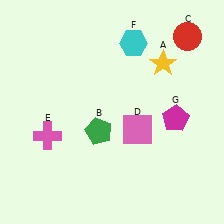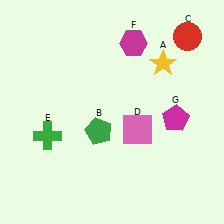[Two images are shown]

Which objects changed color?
E changed from pink to green. F changed from cyan to magenta.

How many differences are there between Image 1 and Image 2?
There are 2 differences between the two images.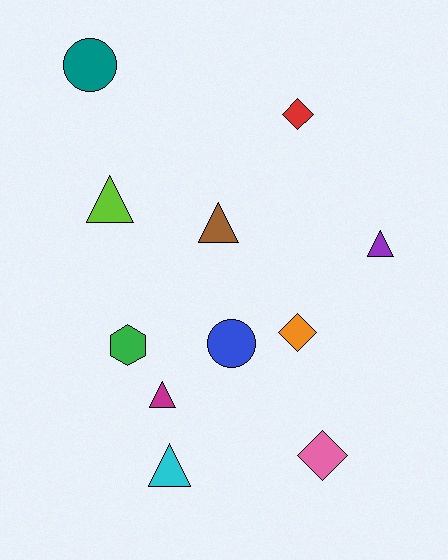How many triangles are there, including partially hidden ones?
There are 5 triangles.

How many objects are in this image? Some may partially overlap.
There are 11 objects.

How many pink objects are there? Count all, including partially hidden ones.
There is 1 pink object.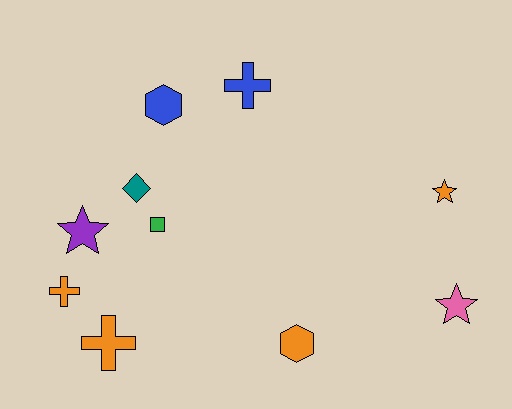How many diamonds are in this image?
There is 1 diamond.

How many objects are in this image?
There are 10 objects.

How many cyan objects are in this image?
There are no cyan objects.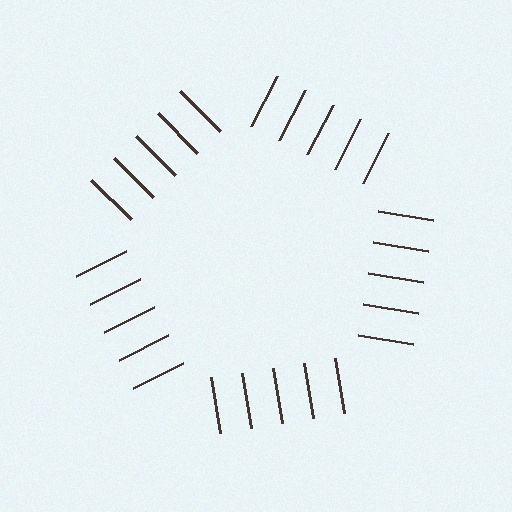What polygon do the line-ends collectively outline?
An illusory pentagon — the line segments terminate on its edges but no continuous stroke is drawn.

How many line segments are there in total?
25 — 5 along each of the 5 edges.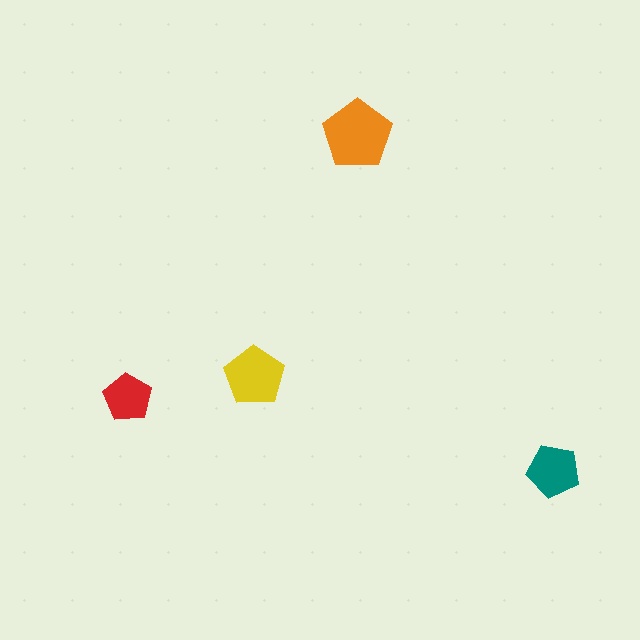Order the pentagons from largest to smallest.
the orange one, the yellow one, the teal one, the red one.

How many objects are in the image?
There are 4 objects in the image.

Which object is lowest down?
The teal pentagon is bottommost.